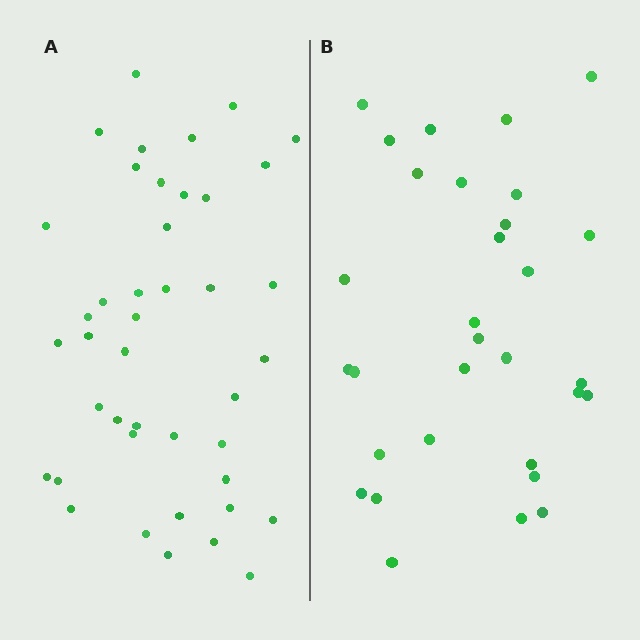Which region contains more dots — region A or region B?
Region A (the left region) has more dots.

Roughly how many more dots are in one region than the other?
Region A has roughly 12 or so more dots than region B.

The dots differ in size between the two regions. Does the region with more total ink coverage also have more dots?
No. Region B has more total ink coverage because its dots are larger, but region A actually contains more individual dots. Total area can be misleading — the number of items is what matters here.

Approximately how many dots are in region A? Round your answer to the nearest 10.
About 40 dots. (The exact count is 42, which rounds to 40.)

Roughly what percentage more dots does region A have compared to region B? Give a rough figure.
About 35% more.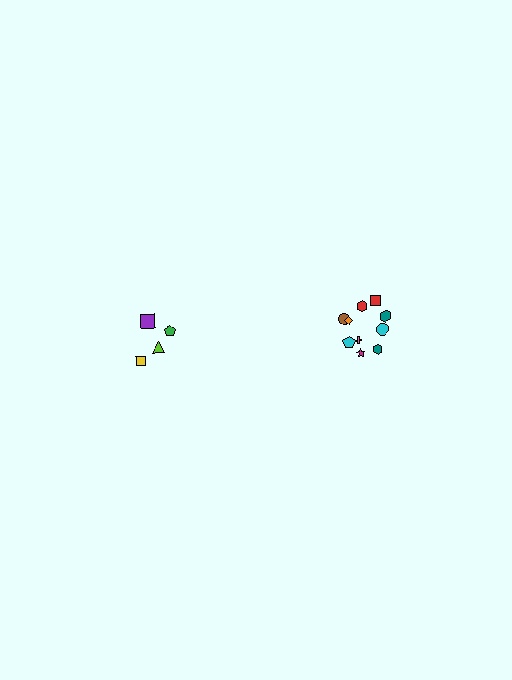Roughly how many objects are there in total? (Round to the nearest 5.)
Roughly 15 objects in total.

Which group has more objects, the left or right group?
The right group.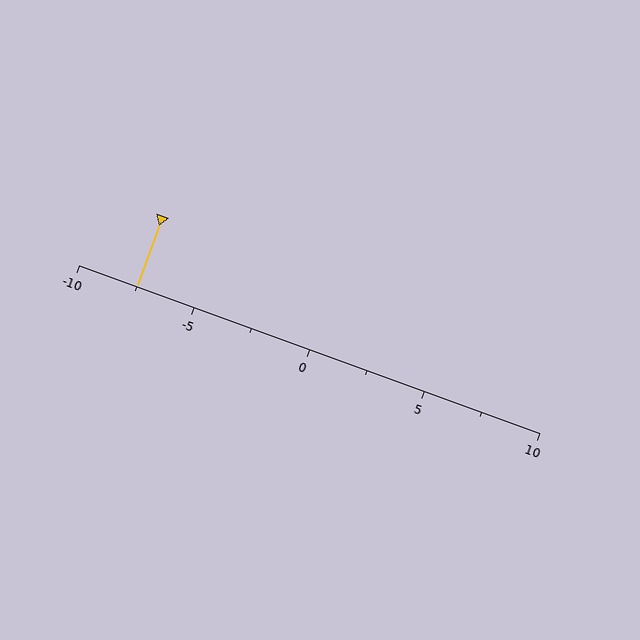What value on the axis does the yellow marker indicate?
The marker indicates approximately -7.5.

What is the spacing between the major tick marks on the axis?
The major ticks are spaced 5 apart.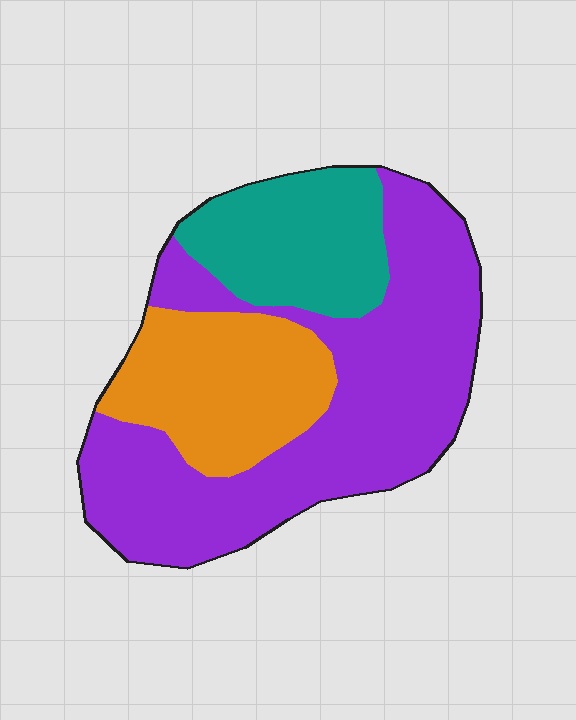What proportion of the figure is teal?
Teal covers roughly 20% of the figure.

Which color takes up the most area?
Purple, at roughly 55%.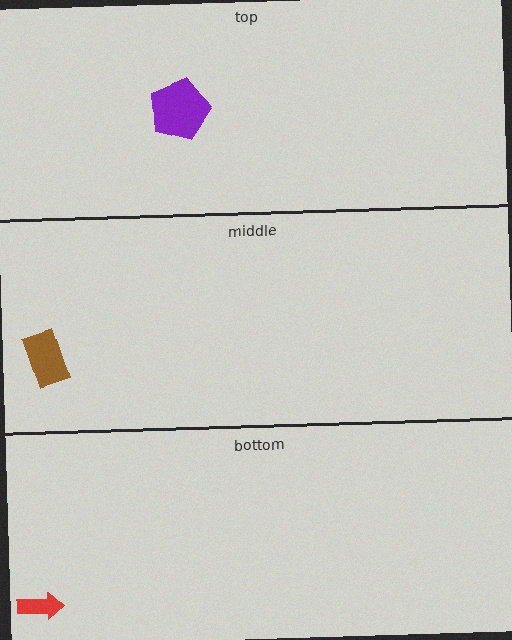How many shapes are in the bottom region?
1.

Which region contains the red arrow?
The bottom region.